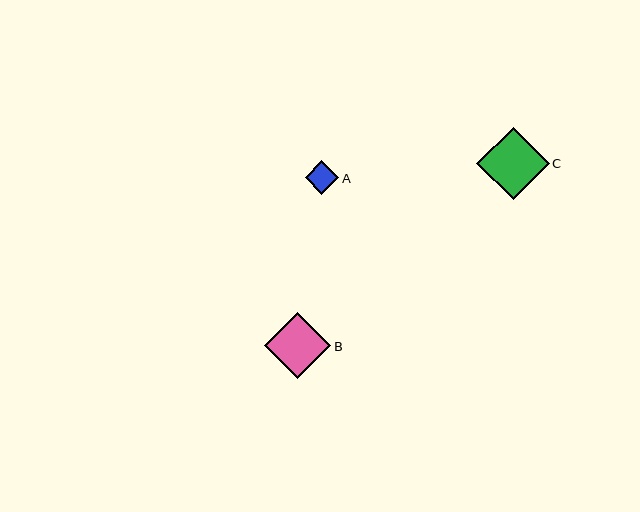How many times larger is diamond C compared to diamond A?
Diamond C is approximately 2.1 times the size of diamond A.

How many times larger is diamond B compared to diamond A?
Diamond B is approximately 2.0 times the size of diamond A.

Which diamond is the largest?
Diamond C is the largest with a size of approximately 72 pixels.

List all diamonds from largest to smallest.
From largest to smallest: C, B, A.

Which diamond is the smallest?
Diamond A is the smallest with a size of approximately 34 pixels.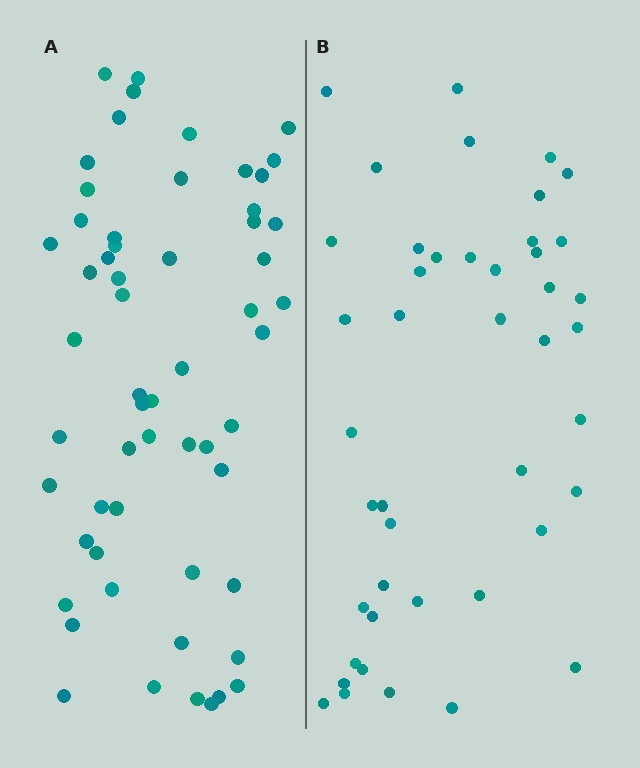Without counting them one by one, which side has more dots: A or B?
Region A (the left region) has more dots.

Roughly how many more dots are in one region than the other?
Region A has approximately 15 more dots than region B.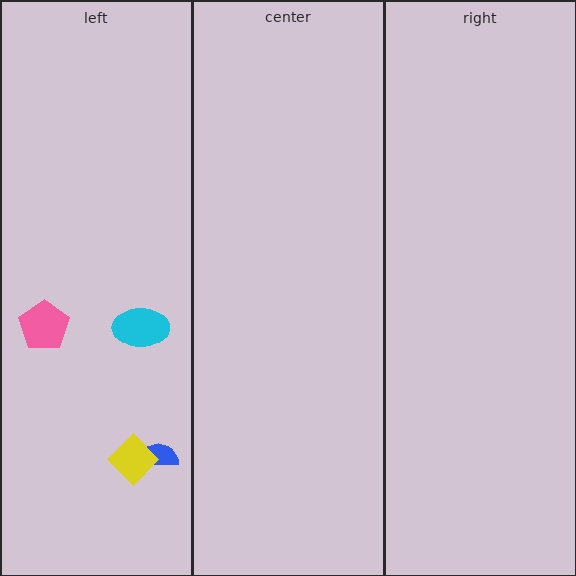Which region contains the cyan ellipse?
The left region.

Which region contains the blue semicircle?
The left region.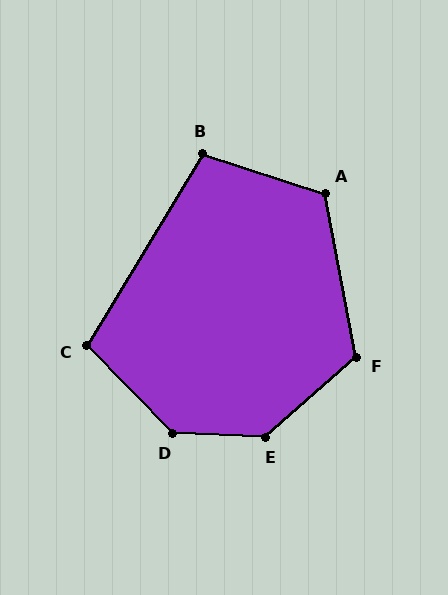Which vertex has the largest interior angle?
E, at approximately 137 degrees.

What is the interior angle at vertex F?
Approximately 120 degrees (obtuse).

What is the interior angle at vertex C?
Approximately 105 degrees (obtuse).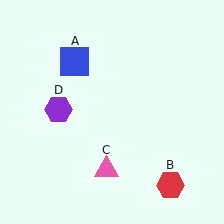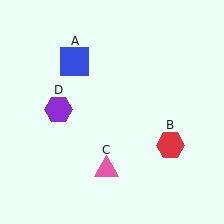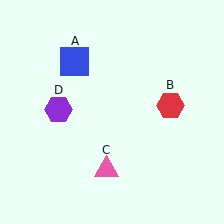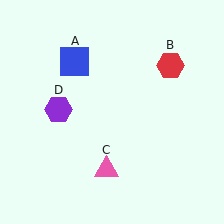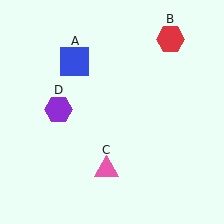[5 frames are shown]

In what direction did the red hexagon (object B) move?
The red hexagon (object B) moved up.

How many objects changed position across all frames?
1 object changed position: red hexagon (object B).